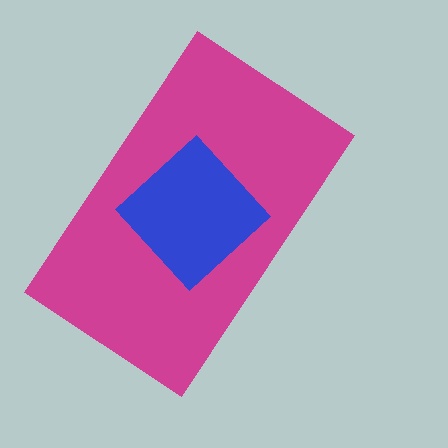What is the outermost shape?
The magenta rectangle.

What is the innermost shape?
The blue diamond.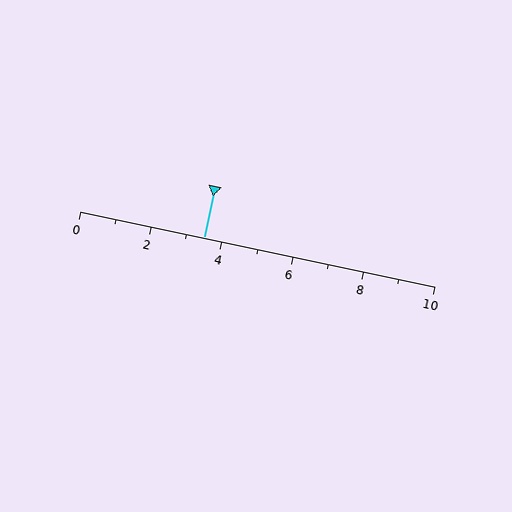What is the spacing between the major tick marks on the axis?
The major ticks are spaced 2 apart.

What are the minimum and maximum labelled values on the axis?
The axis runs from 0 to 10.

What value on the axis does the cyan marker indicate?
The marker indicates approximately 3.5.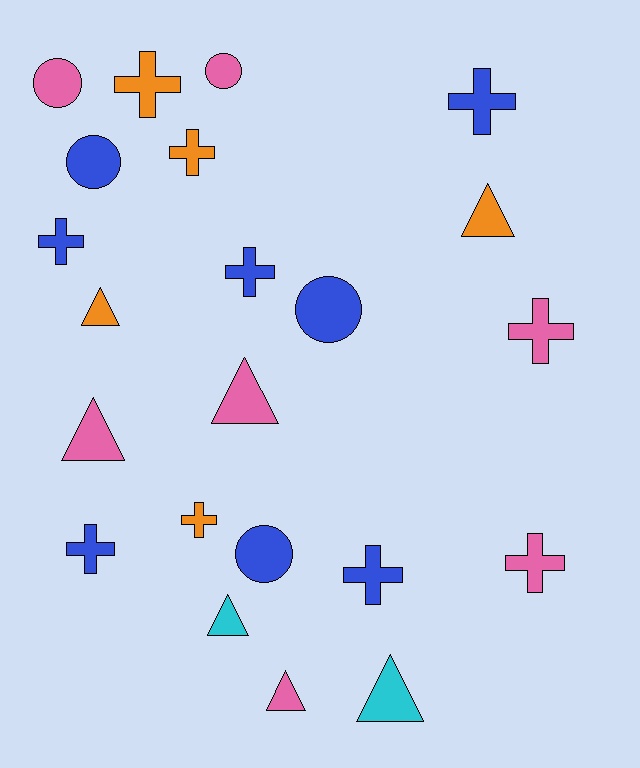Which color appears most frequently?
Blue, with 8 objects.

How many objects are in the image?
There are 22 objects.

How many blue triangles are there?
There are no blue triangles.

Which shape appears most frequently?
Cross, with 10 objects.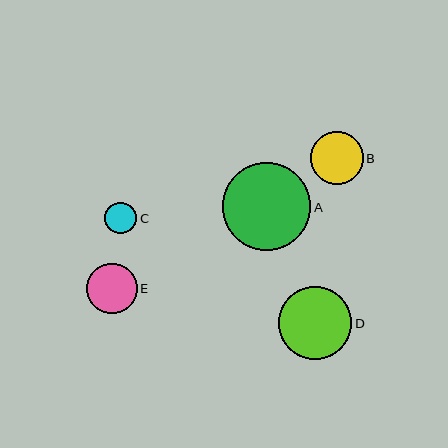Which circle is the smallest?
Circle C is the smallest with a size of approximately 32 pixels.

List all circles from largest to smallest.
From largest to smallest: A, D, B, E, C.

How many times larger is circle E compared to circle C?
Circle E is approximately 1.6 times the size of circle C.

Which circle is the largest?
Circle A is the largest with a size of approximately 88 pixels.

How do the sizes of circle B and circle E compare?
Circle B and circle E are approximately the same size.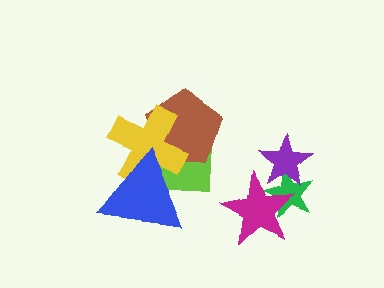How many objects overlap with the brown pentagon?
3 objects overlap with the brown pentagon.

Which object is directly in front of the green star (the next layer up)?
The magenta star is directly in front of the green star.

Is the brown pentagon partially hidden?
Yes, it is partially covered by another shape.